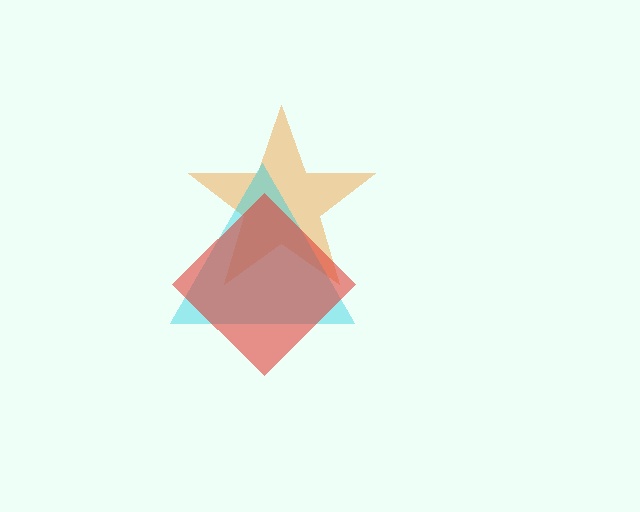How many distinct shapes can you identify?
There are 3 distinct shapes: an orange star, a cyan triangle, a red diamond.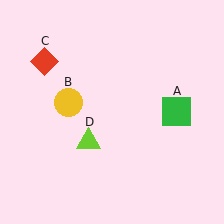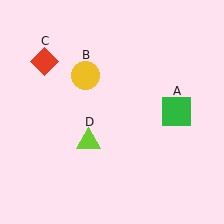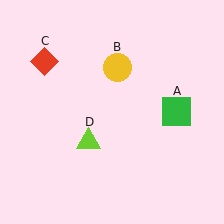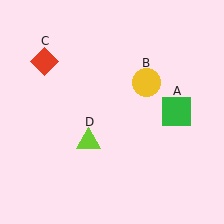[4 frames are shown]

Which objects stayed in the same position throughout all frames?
Green square (object A) and red diamond (object C) and lime triangle (object D) remained stationary.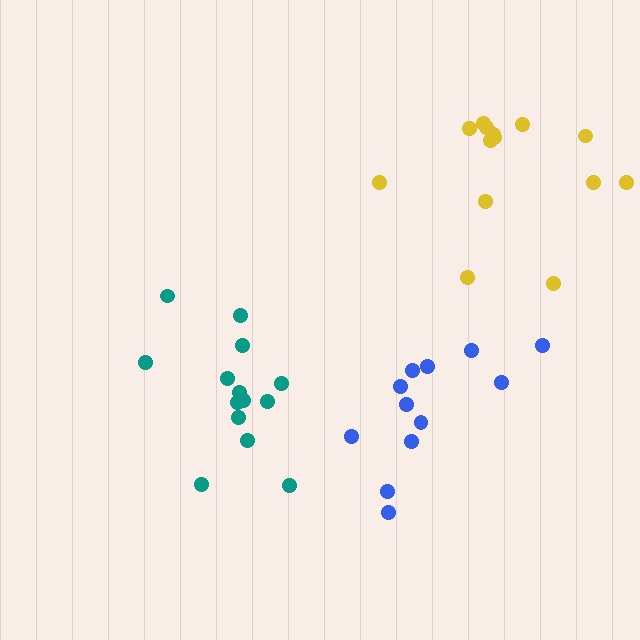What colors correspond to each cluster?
The clusters are colored: yellow, blue, teal.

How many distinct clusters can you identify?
There are 3 distinct clusters.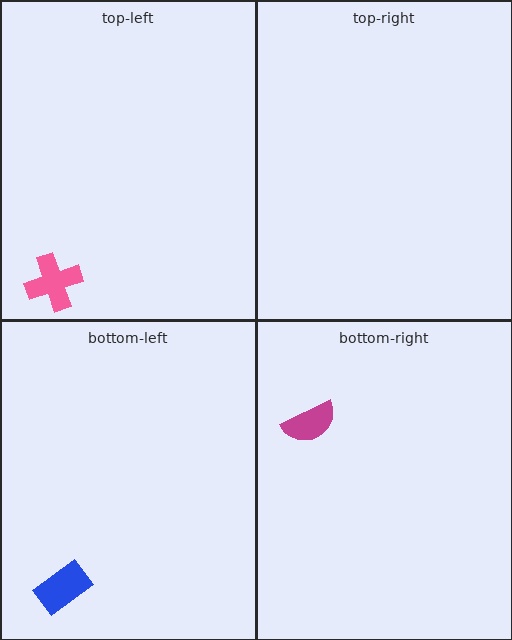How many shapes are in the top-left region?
1.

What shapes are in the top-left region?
The pink cross.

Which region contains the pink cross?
The top-left region.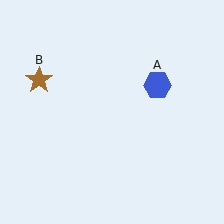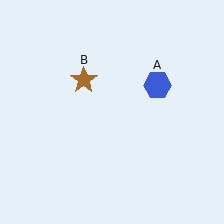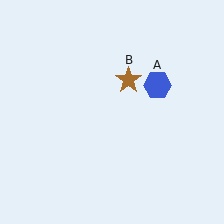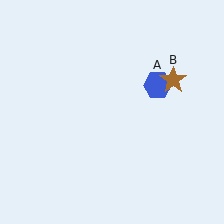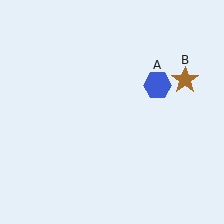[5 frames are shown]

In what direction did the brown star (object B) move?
The brown star (object B) moved right.